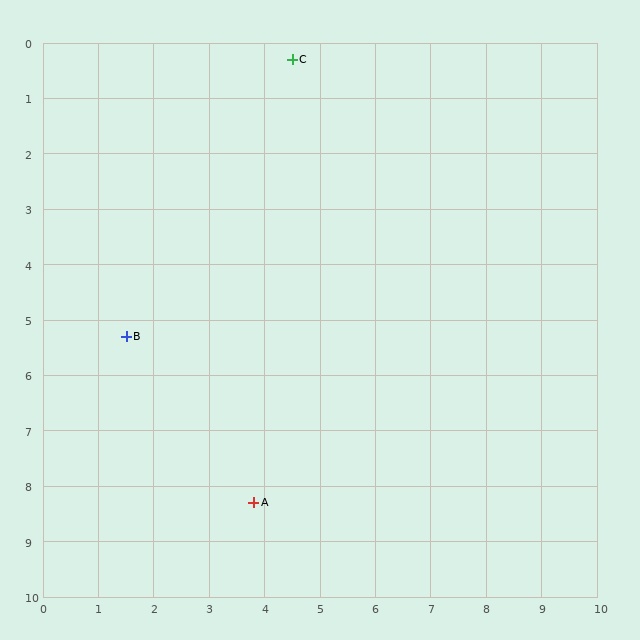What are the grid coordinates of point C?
Point C is at approximately (4.5, 0.3).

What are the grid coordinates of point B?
Point B is at approximately (1.5, 5.3).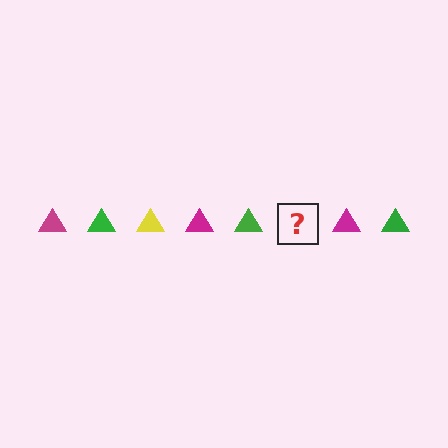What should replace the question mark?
The question mark should be replaced with a yellow triangle.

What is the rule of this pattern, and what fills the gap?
The rule is that the pattern cycles through magenta, green, yellow triangles. The gap should be filled with a yellow triangle.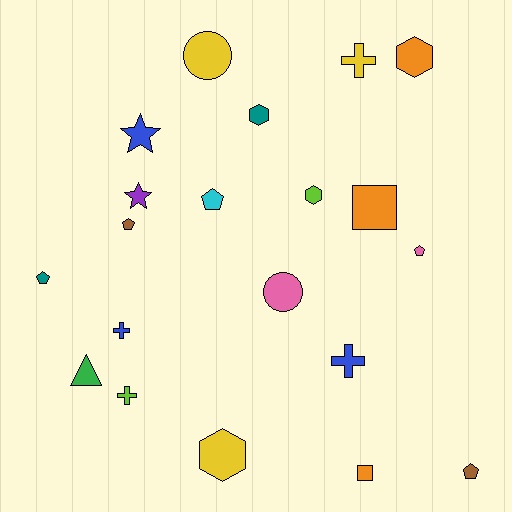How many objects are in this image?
There are 20 objects.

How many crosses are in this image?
There are 4 crosses.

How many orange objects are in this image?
There are 3 orange objects.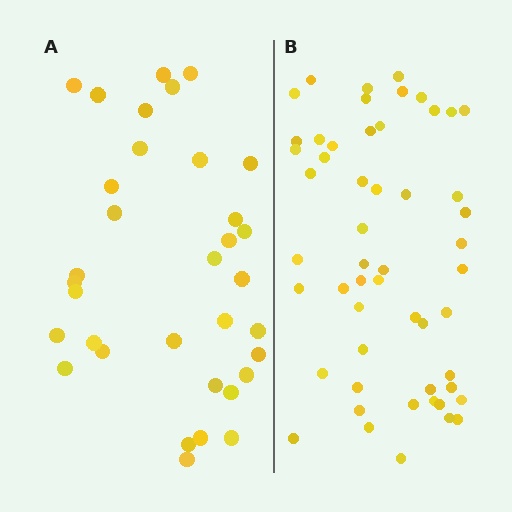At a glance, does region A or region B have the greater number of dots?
Region B (the right region) has more dots.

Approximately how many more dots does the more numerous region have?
Region B has approximately 20 more dots than region A.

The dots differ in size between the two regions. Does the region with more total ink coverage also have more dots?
No. Region A has more total ink coverage because its dots are larger, but region B actually contains more individual dots. Total area can be misleading — the number of items is what matters here.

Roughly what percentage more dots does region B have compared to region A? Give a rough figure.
About 55% more.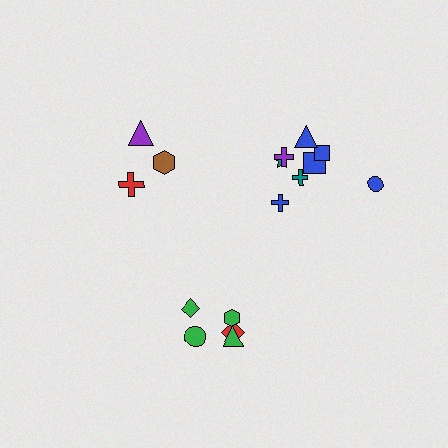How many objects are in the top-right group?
There are 8 objects.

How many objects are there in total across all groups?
There are 16 objects.